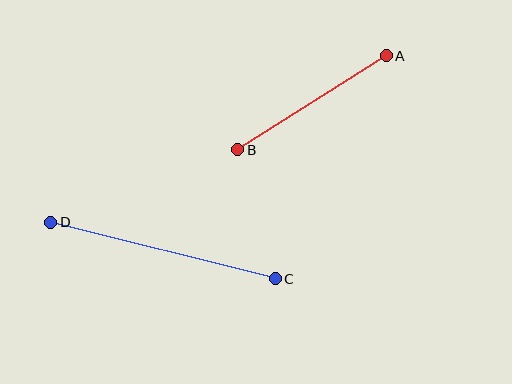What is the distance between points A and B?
The distance is approximately 176 pixels.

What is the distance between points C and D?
The distance is approximately 231 pixels.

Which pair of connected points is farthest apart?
Points C and D are farthest apart.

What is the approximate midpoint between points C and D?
The midpoint is at approximately (163, 251) pixels.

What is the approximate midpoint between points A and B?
The midpoint is at approximately (312, 103) pixels.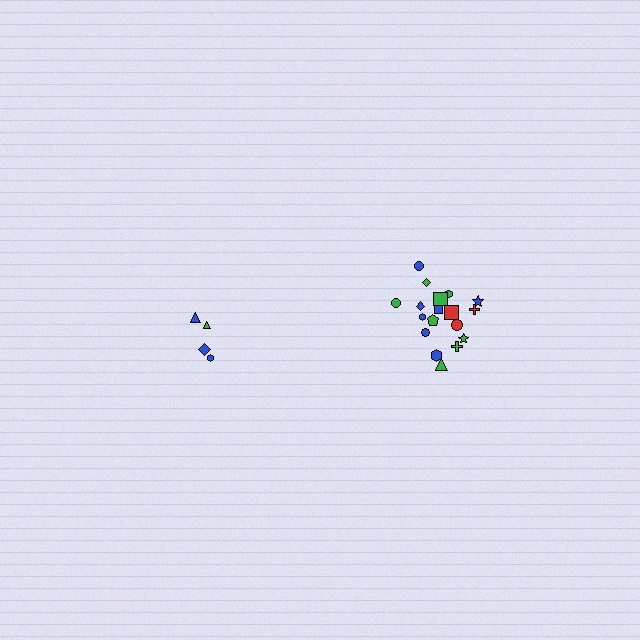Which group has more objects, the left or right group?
The right group.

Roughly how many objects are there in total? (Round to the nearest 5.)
Roughly 20 objects in total.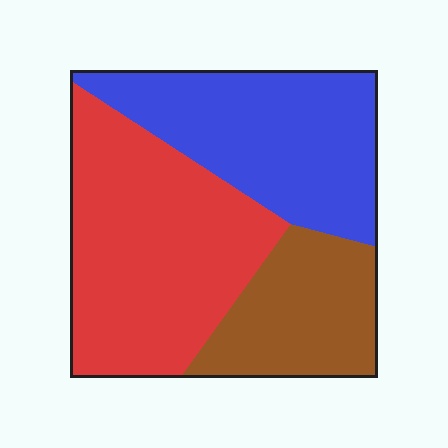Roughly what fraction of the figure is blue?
Blue covers 34% of the figure.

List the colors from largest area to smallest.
From largest to smallest: red, blue, brown.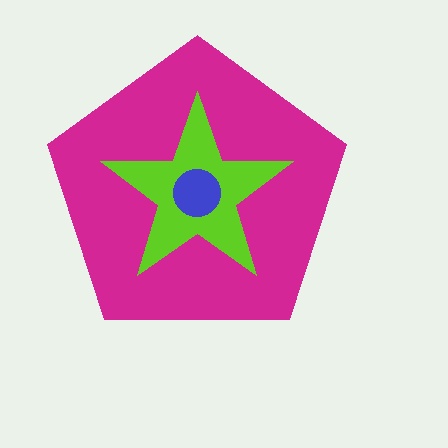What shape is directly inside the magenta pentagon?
The lime star.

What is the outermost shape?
The magenta pentagon.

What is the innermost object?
The blue circle.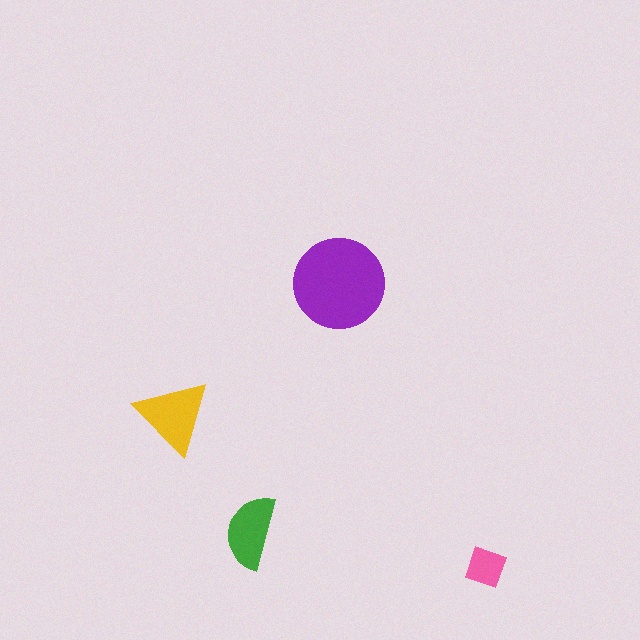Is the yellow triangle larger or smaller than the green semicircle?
Larger.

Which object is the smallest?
The pink diamond.